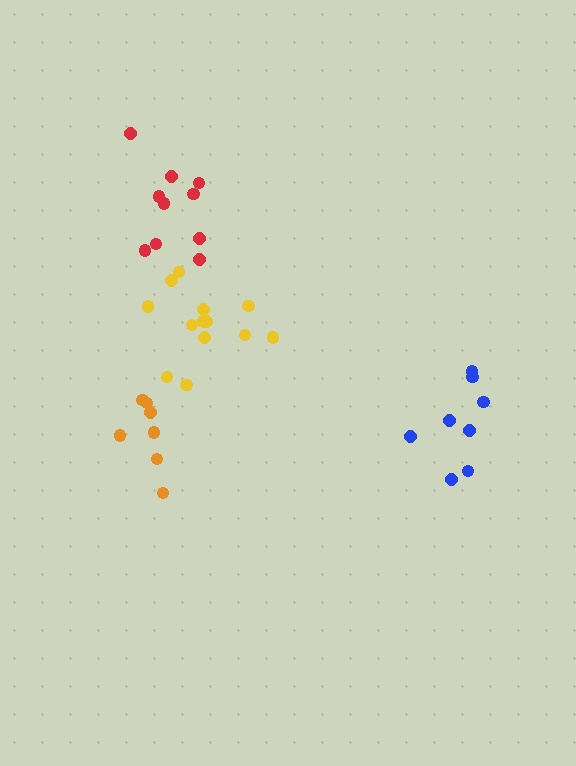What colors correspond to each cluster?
The clusters are colored: blue, yellow, red, orange.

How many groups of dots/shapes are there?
There are 4 groups.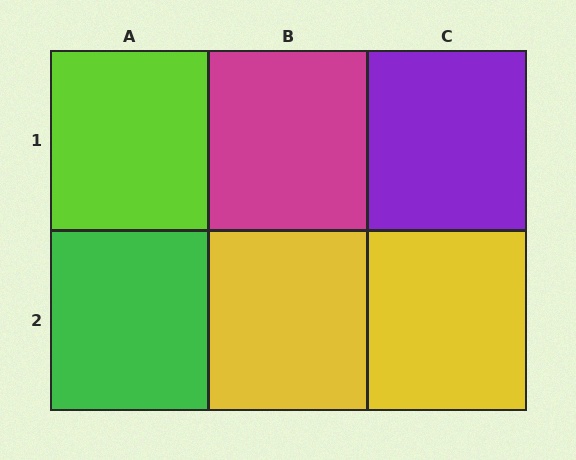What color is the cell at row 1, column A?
Lime.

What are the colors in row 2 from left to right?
Green, yellow, yellow.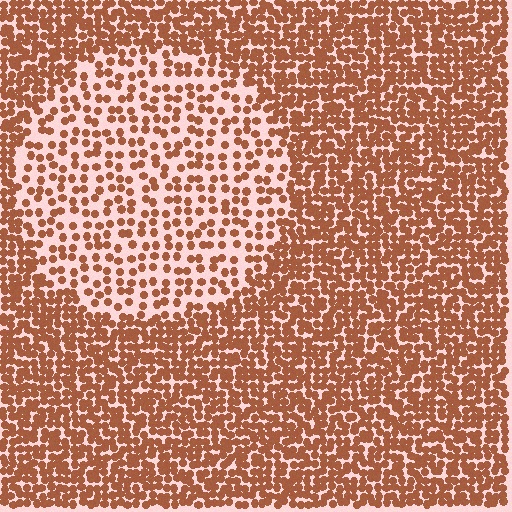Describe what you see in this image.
The image contains small brown elements arranged at two different densities. A circle-shaped region is visible where the elements are less densely packed than the surrounding area.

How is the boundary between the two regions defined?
The boundary is defined by a change in element density (approximately 2.2x ratio). All elements are the same color, size, and shape.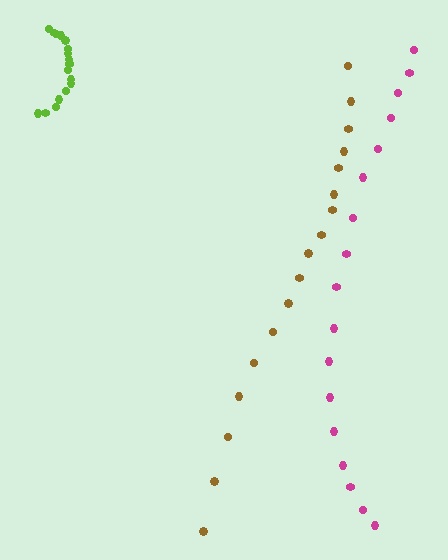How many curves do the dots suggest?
There are 3 distinct paths.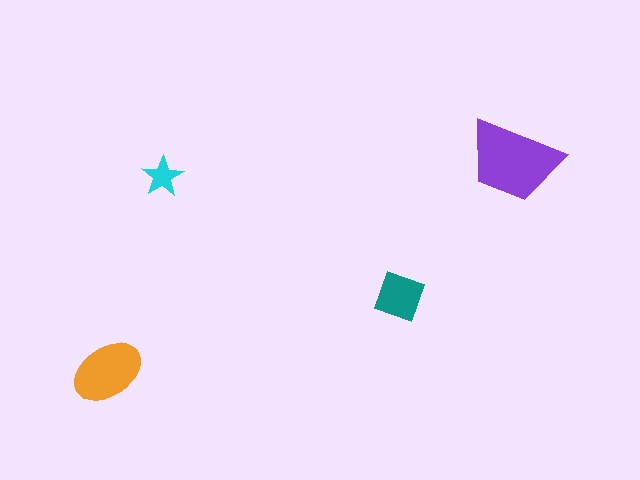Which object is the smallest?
The cyan star.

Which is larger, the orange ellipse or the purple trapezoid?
The purple trapezoid.